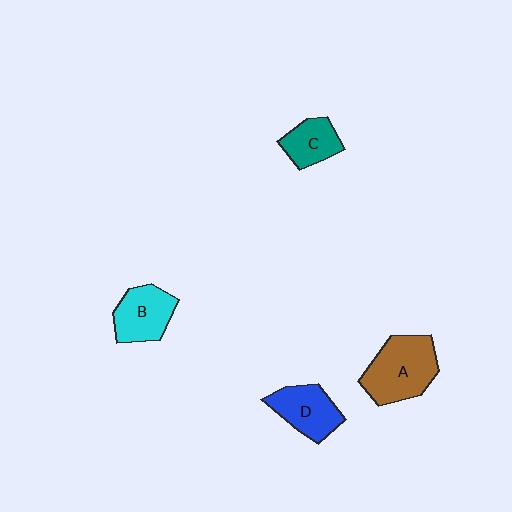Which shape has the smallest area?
Shape C (teal).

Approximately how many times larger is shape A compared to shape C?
Approximately 1.8 times.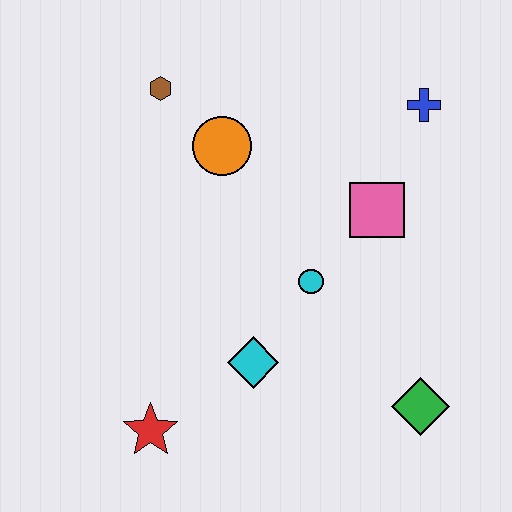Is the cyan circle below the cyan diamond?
No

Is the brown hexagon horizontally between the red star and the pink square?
Yes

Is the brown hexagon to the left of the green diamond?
Yes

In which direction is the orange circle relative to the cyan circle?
The orange circle is above the cyan circle.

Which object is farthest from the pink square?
The red star is farthest from the pink square.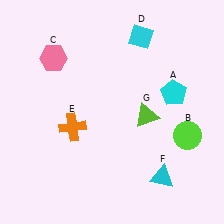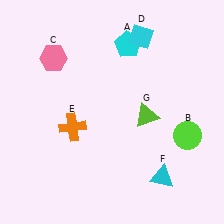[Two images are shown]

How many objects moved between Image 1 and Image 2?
1 object moved between the two images.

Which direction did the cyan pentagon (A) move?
The cyan pentagon (A) moved up.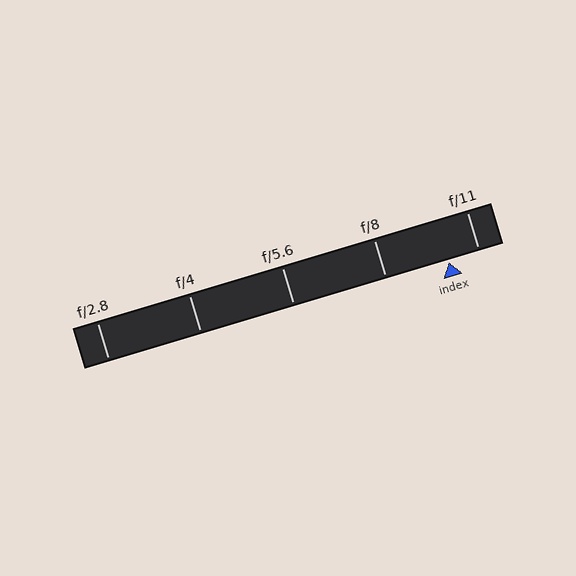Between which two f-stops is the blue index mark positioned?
The index mark is between f/8 and f/11.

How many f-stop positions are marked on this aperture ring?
There are 5 f-stop positions marked.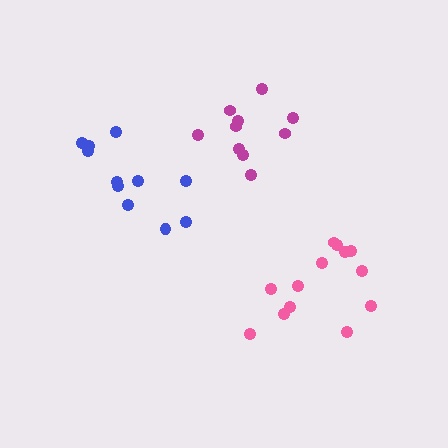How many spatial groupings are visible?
There are 3 spatial groupings.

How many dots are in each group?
Group 1: 10 dots, Group 2: 11 dots, Group 3: 13 dots (34 total).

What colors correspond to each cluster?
The clusters are colored: magenta, blue, pink.